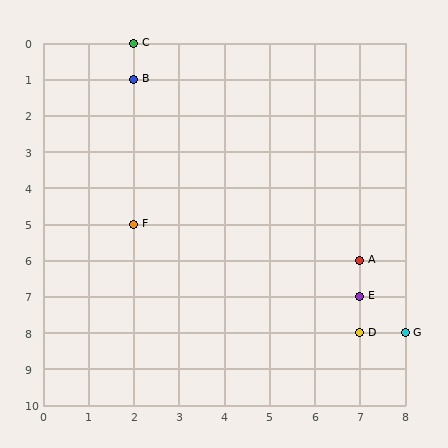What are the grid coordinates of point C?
Point C is at grid coordinates (2, 0).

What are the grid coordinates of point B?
Point B is at grid coordinates (2, 1).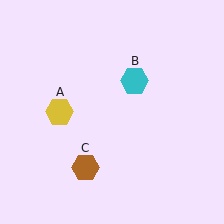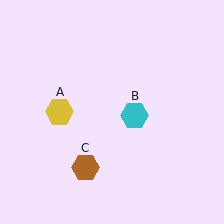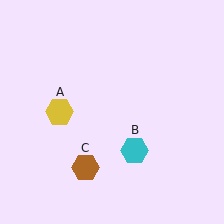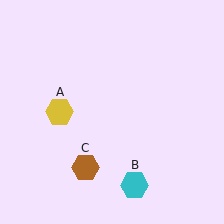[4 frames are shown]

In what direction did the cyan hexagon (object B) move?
The cyan hexagon (object B) moved down.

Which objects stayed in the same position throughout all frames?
Yellow hexagon (object A) and brown hexagon (object C) remained stationary.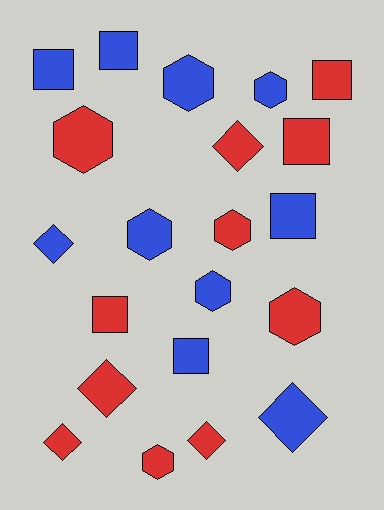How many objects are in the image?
There are 21 objects.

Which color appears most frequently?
Red, with 11 objects.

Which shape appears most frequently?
Hexagon, with 8 objects.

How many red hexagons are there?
There are 4 red hexagons.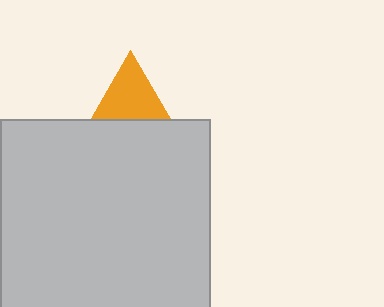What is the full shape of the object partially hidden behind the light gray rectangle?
The partially hidden object is an orange triangle.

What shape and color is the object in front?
The object in front is a light gray rectangle.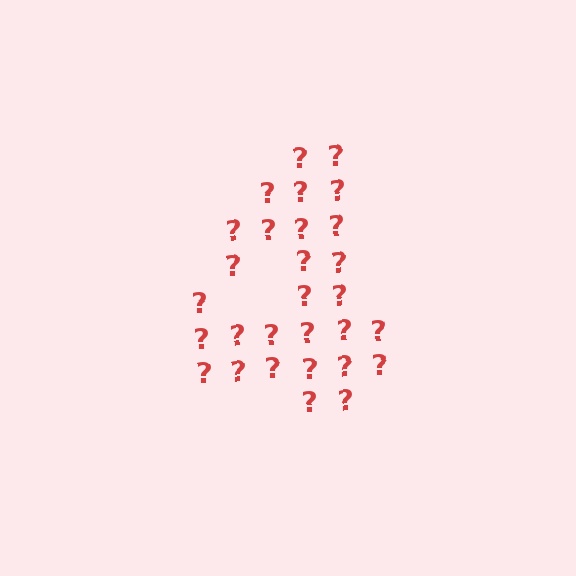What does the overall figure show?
The overall figure shows the digit 4.